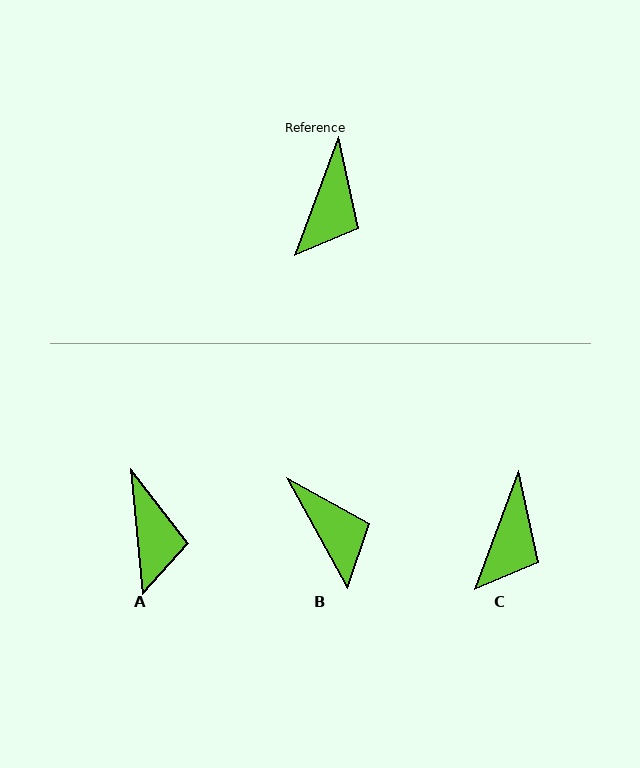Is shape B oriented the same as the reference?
No, it is off by about 49 degrees.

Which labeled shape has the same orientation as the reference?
C.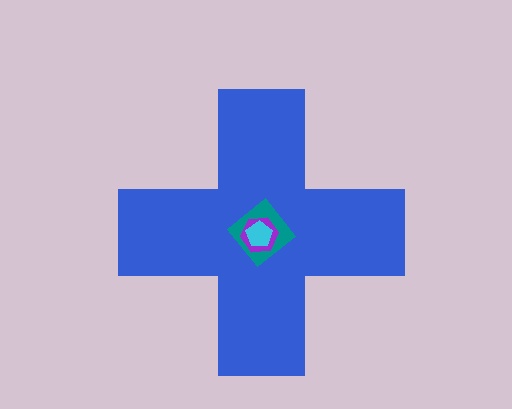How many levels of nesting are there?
4.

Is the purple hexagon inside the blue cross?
Yes.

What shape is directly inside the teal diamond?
The purple hexagon.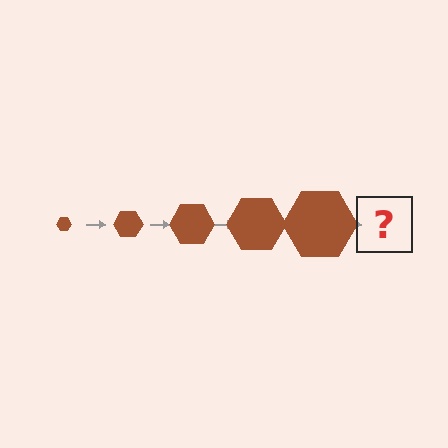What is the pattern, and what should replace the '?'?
The pattern is that the hexagon gets progressively larger each step. The '?' should be a brown hexagon, larger than the previous one.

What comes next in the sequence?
The next element should be a brown hexagon, larger than the previous one.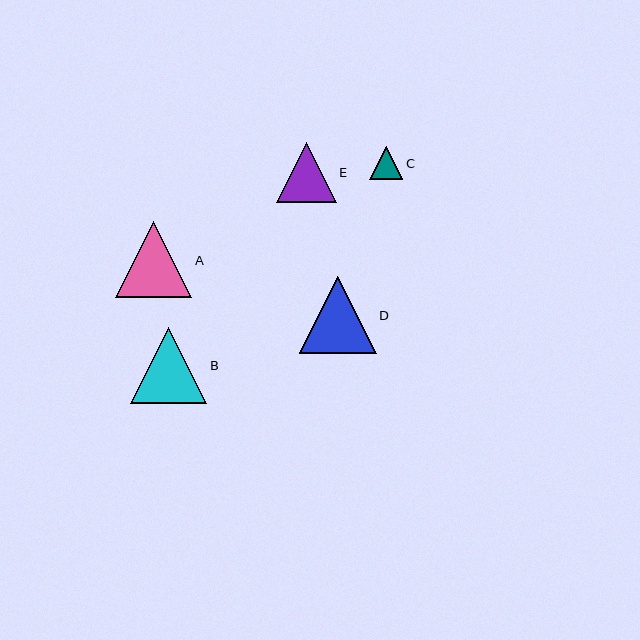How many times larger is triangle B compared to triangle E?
Triangle B is approximately 1.3 times the size of triangle E.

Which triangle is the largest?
Triangle D is the largest with a size of approximately 77 pixels.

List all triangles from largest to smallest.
From largest to smallest: D, B, A, E, C.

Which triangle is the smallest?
Triangle C is the smallest with a size of approximately 33 pixels.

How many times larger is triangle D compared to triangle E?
Triangle D is approximately 1.3 times the size of triangle E.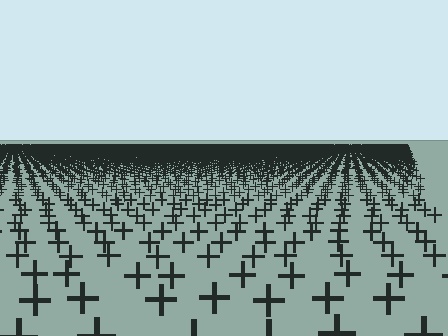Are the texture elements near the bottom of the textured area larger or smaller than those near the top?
Larger. Near the bottom, elements are closer to the viewer and appear at a bigger on-screen size.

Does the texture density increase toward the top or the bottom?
Density increases toward the top.